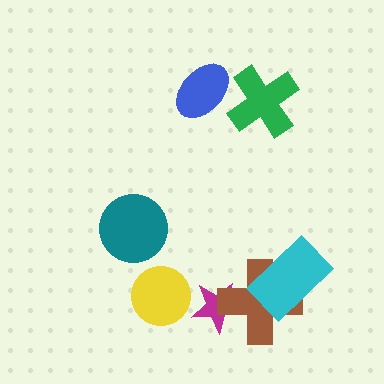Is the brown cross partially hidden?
Yes, it is partially covered by another shape.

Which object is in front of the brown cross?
The cyan rectangle is in front of the brown cross.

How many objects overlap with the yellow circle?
0 objects overlap with the yellow circle.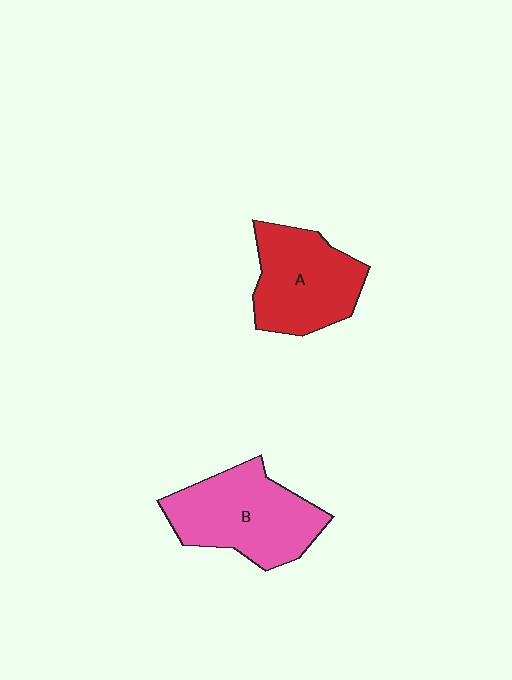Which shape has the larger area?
Shape B (pink).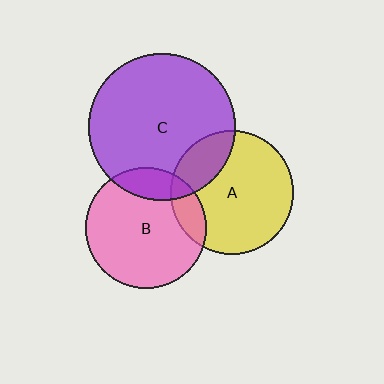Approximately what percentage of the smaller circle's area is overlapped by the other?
Approximately 15%.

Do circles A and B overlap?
Yes.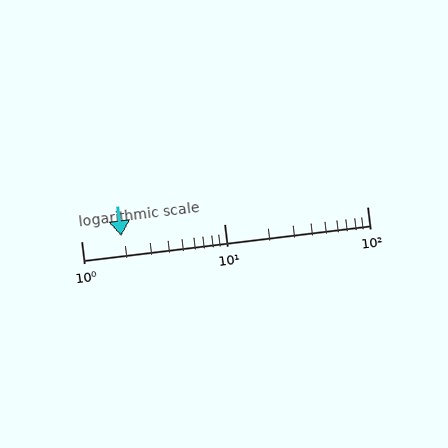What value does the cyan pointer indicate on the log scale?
The pointer indicates approximately 1.9.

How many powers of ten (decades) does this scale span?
The scale spans 2 decades, from 1 to 100.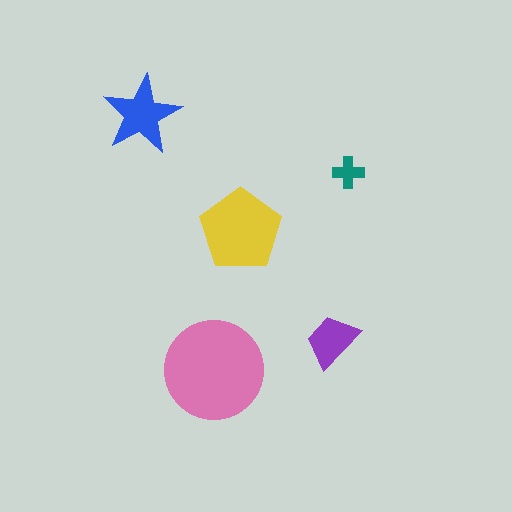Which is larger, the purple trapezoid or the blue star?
The blue star.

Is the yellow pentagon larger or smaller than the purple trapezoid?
Larger.